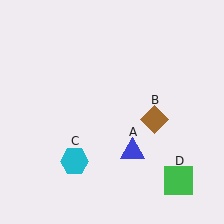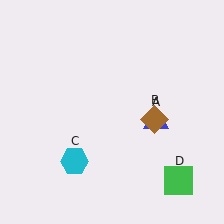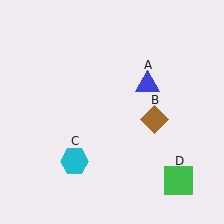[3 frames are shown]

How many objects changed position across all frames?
1 object changed position: blue triangle (object A).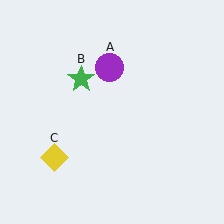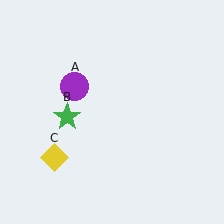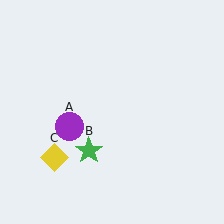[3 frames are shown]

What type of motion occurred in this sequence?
The purple circle (object A), green star (object B) rotated counterclockwise around the center of the scene.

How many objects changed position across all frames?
2 objects changed position: purple circle (object A), green star (object B).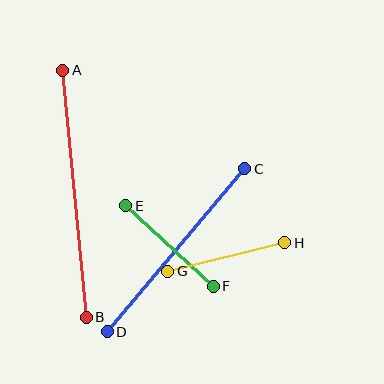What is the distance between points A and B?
The distance is approximately 248 pixels.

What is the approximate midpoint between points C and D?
The midpoint is at approximately (176, 250) pixels.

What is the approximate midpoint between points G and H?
The midpoint is at approximately (226, 257) pixels.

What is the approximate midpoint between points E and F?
The midpoint is at approximately (169, 246) pixels.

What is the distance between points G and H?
The distance is approximately 121 pixels.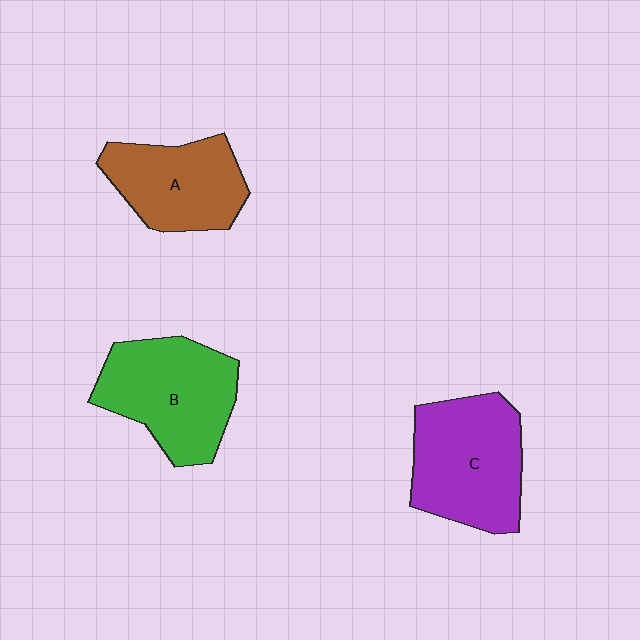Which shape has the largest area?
Shape C (purple).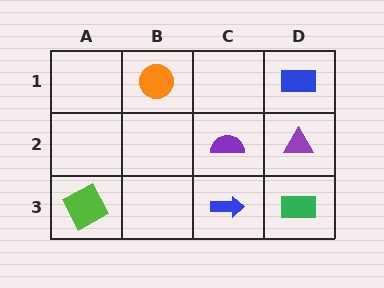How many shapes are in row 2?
2 shapes.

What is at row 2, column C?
A purple semicircle.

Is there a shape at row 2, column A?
No, that cell is empty.